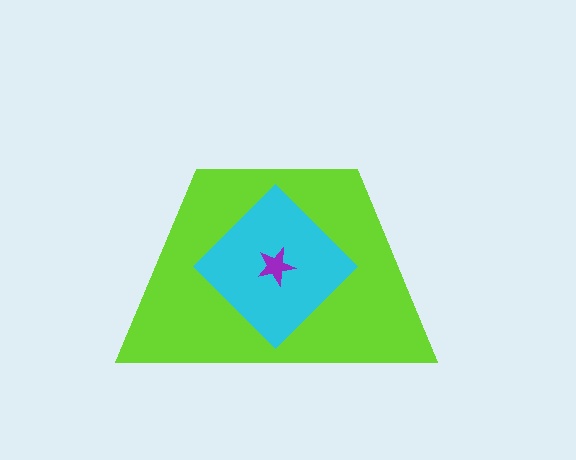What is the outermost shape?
The lime trapezoid.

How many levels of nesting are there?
3.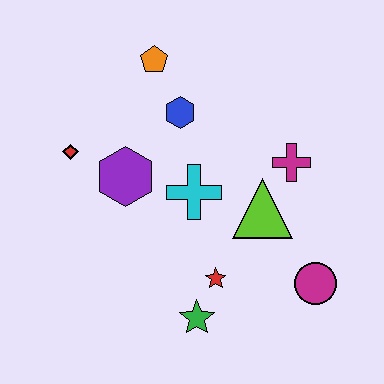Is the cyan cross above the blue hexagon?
No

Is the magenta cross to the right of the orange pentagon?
Yes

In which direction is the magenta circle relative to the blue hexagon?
The magenta circle is below the blue hexagon.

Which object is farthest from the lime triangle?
The red diamond is farthest from the lime triangle.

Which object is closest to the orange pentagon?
The blue hexagon is closest to the orange pentagon.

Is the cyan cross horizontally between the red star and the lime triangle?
No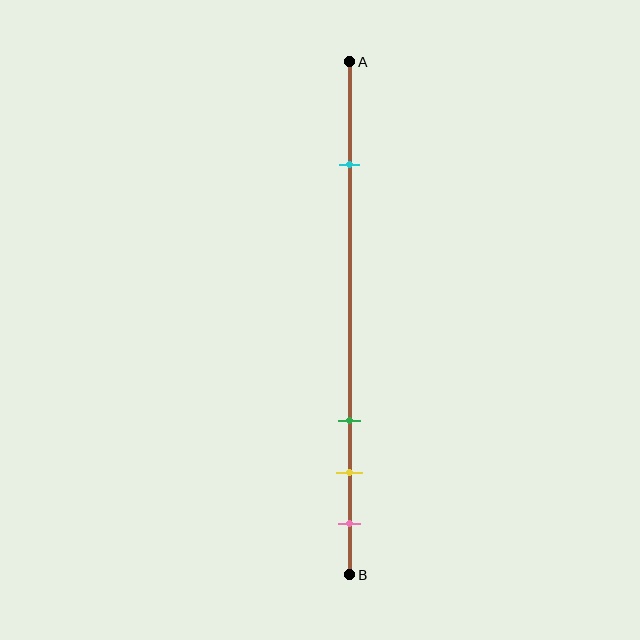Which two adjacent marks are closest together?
The yellow and pink marks are the closest adjacent pair.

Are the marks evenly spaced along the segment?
No, the marks are not evenly spaced.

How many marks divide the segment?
There are 4 marks dividing the segment.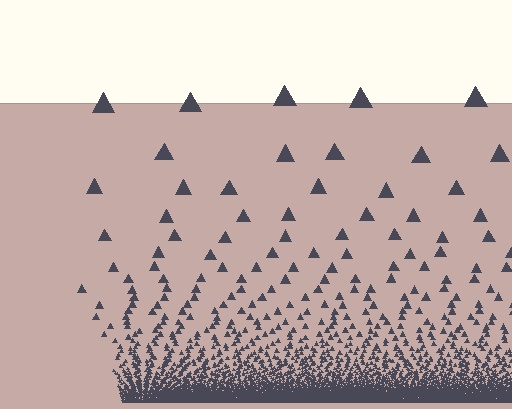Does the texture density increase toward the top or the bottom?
Density increases toward the bottom.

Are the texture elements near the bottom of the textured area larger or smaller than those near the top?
Smaller. The gradient is inverted — elements near the bottom are smaller and denser.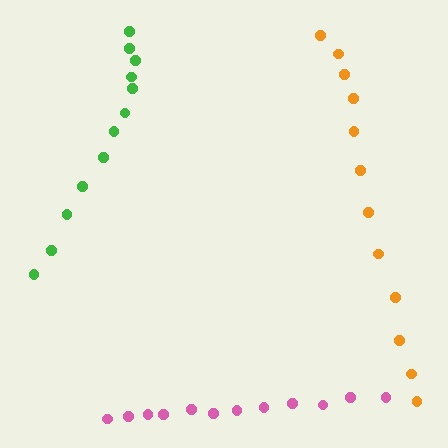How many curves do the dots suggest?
There are 3 distinct paths.